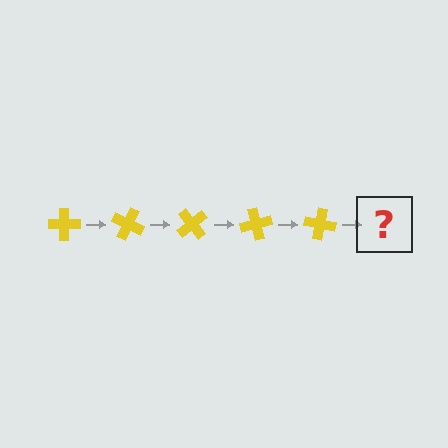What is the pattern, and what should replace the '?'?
The pattern is that the cross rotates 25 degrees each step. The '?' should be a yellow cross rotated 125 degrees.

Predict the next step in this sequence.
The next step is a yellow cross rotated 125 degrees.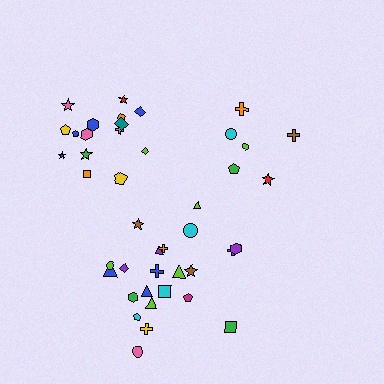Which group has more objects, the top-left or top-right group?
The top-left group.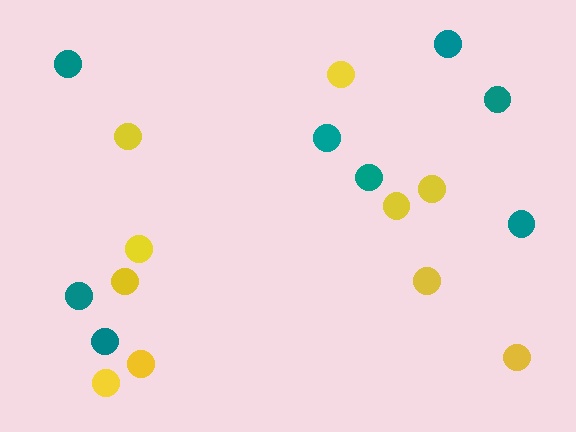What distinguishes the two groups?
There are 2 groups: one group of yellow circles (10) and one group of teal circles (8).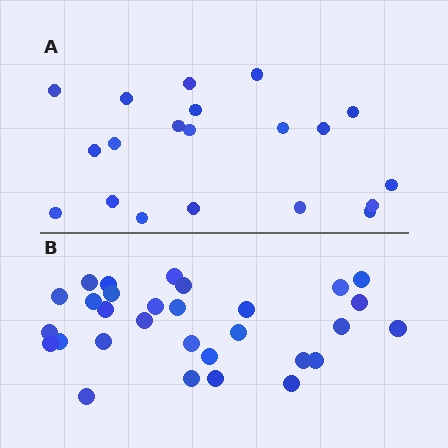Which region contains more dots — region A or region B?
Region B (the bottom region) has more dots.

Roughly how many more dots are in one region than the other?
Region B has roughly 10 or so more dots than region A.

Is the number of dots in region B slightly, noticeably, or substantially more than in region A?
Region B has substantially more. The ratio is roughly 1.5 to 1.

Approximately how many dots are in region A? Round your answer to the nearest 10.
About 20 dots.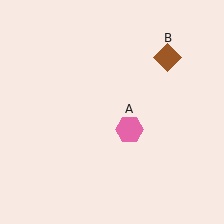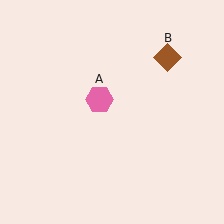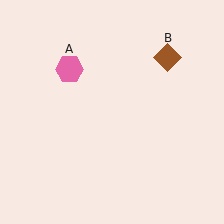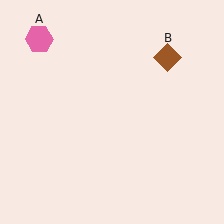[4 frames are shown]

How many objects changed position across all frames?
1 object changed position: pink hexagon (object A).